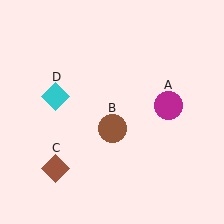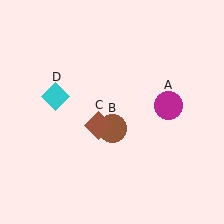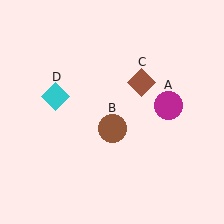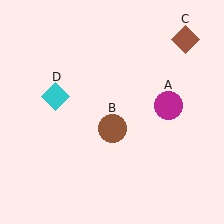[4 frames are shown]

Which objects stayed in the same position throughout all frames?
Magenta circle (object A) and brown circle (object B) and cyan diamond (object D) remained stationary.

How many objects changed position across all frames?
1 object changed position: brown diamond (object C).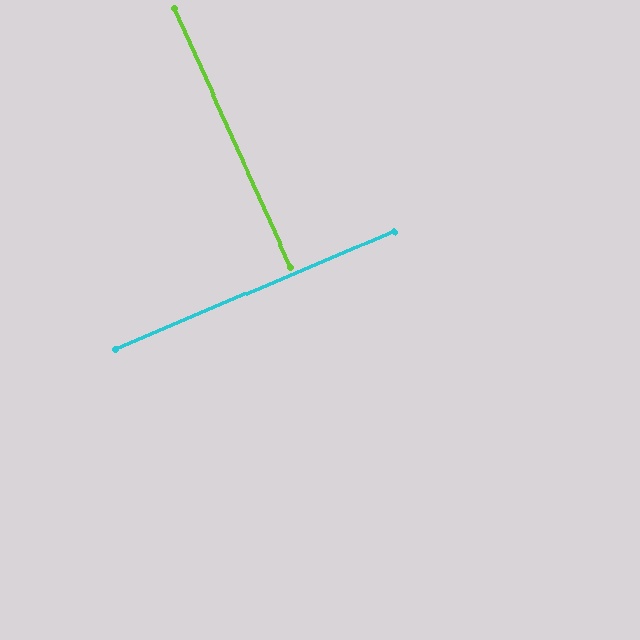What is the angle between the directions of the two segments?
Approximately 89 degrees.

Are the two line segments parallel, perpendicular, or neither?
Perpendicular — they meet at approximately 89°.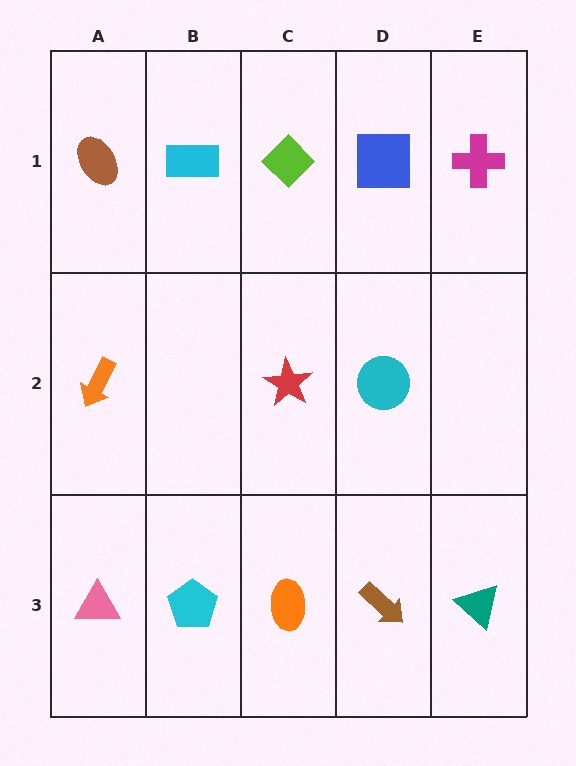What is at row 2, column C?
A red star.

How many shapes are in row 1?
5 shapes.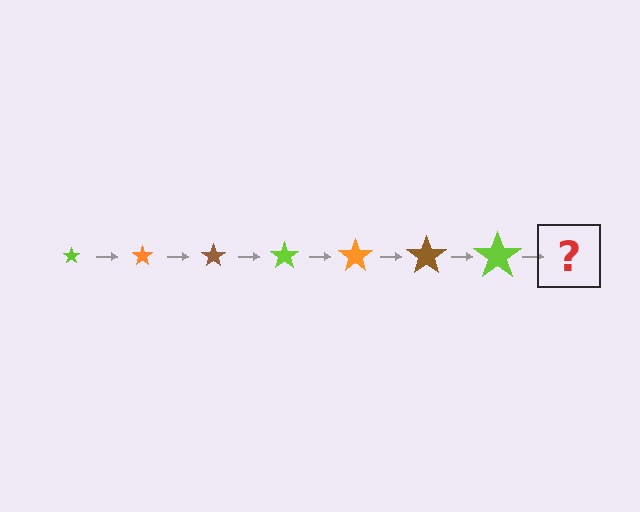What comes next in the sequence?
The next element should be an orange star, larger than the previous one.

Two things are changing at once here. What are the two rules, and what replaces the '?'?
The two rules are that the star grows larger each step and the color cycles through lime, orange, and brown. The '?' should be an orange star, larger than the previous one.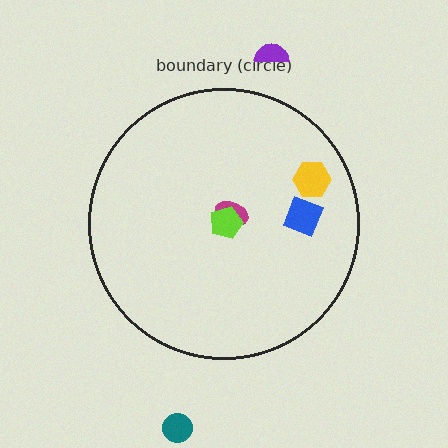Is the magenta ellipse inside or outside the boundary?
Inside.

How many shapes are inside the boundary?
4 inside, 2 outside.